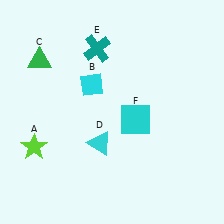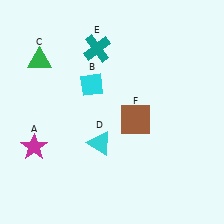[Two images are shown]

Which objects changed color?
A changed from lime to magenta. F changed from cyan to brown.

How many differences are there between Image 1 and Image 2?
There are 2 differences between the two images.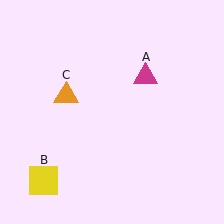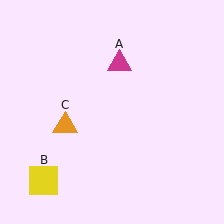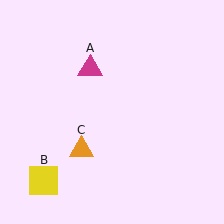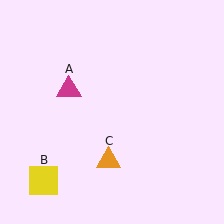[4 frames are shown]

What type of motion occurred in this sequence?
The magenta triangle (object A), orange triangle (object C) rotated counterclockwise around the center of the scene.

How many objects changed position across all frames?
2 objects changed position: magenta triangle (object A), orange triangle (object C).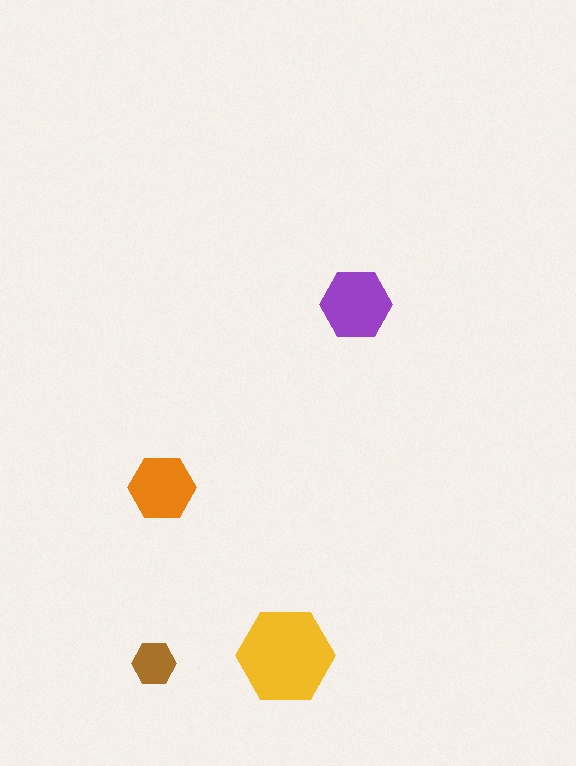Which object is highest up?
The purple hexagon is topmost.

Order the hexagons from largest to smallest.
the yellow one, the purple one, the orange one, the brown one.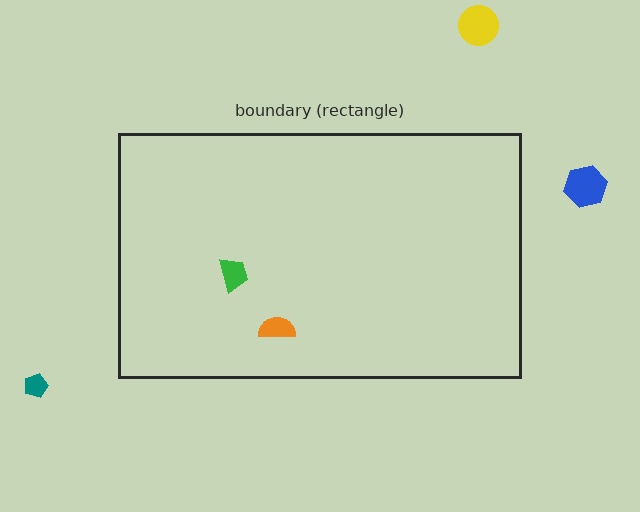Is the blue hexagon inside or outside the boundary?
Outside.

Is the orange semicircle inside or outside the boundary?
Inside.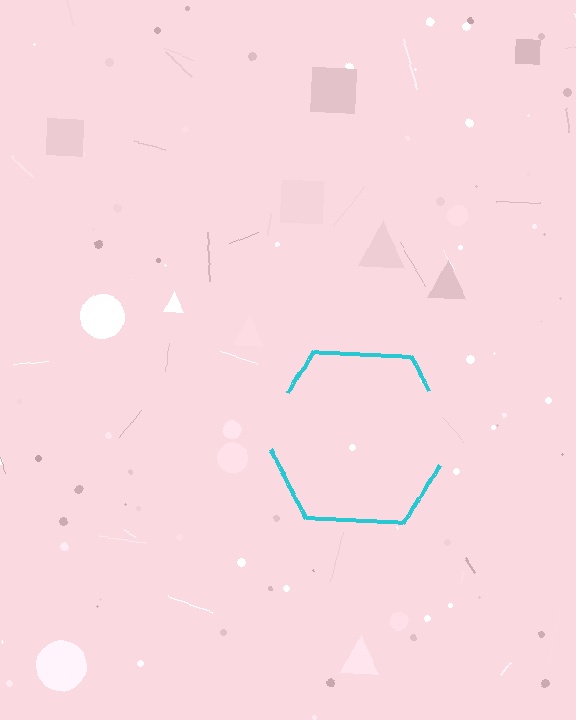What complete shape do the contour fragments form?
The contour fragments form a hexagon.